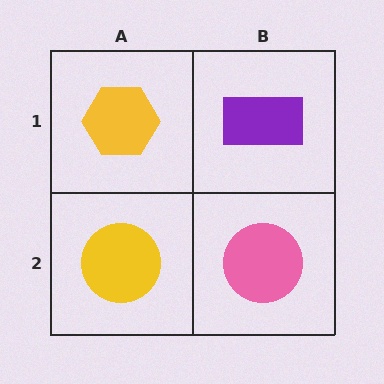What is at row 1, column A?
A yellow hexagon.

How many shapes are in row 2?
2 shapes.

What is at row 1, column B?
A purple rectangle.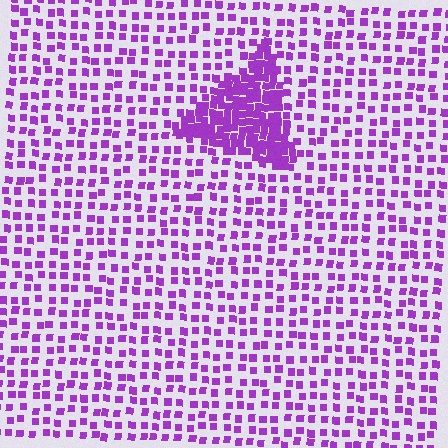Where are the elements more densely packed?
The elements are more densely packed inside the triangle boundary.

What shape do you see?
I see a triangle.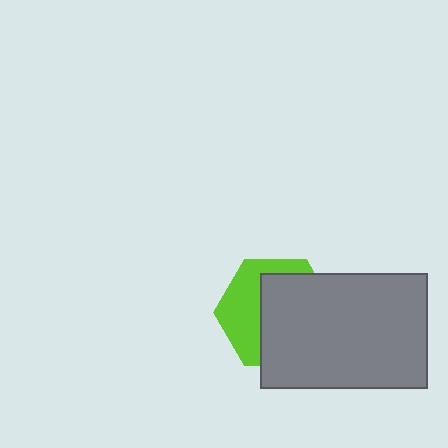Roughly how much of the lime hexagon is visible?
A small part of it is visible (roughly 40%).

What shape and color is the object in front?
The object in front is a gray rectangle.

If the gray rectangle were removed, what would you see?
You would see the complete lime hexagon.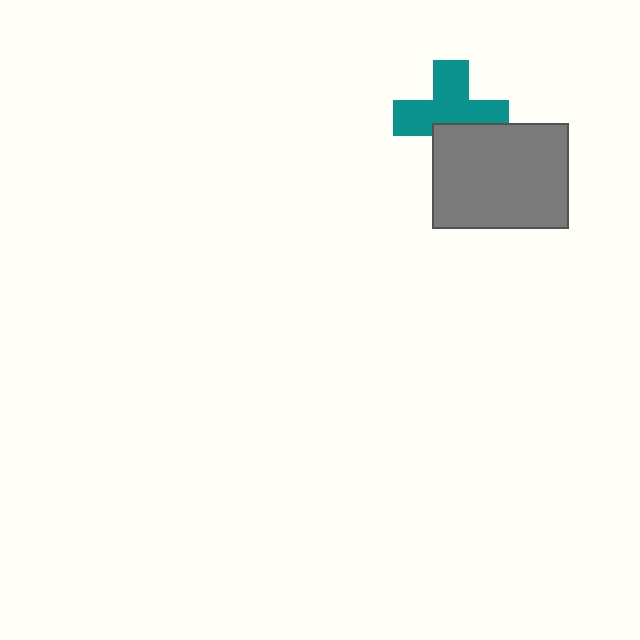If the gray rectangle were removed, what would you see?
You would see the complete teal cross.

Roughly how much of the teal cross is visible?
Most of it is visible (roughly 66%).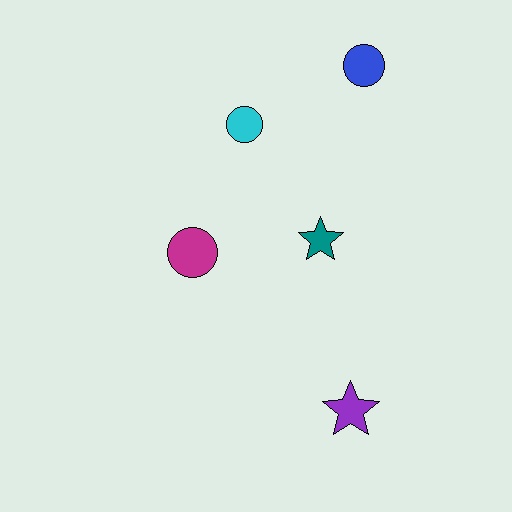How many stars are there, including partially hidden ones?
There are 2 stars.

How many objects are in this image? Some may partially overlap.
There are 5 objects.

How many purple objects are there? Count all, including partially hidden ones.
There is 1 purple object.